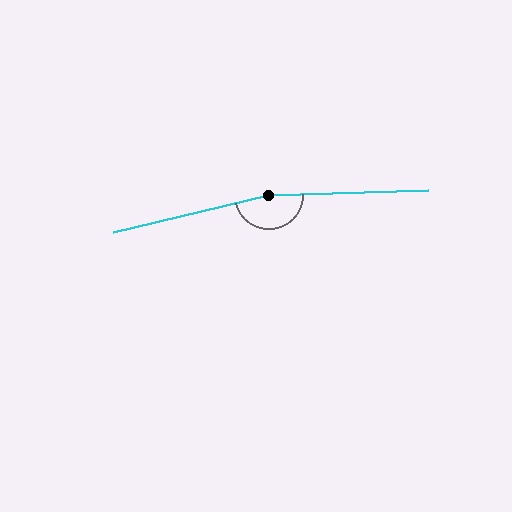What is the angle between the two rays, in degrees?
Approximately 169 degrees.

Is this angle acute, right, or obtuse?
It is obtuse.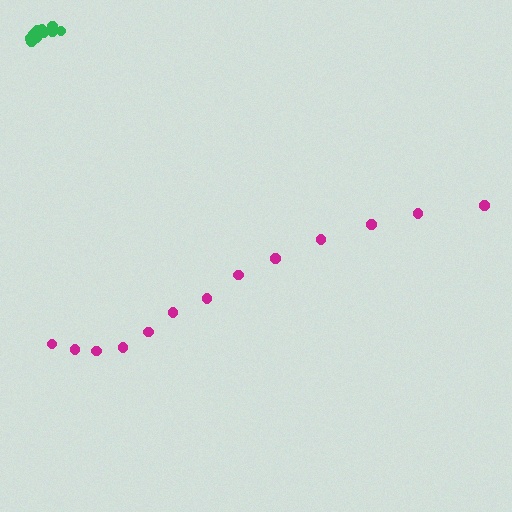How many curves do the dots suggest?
There are 2 distinct paths.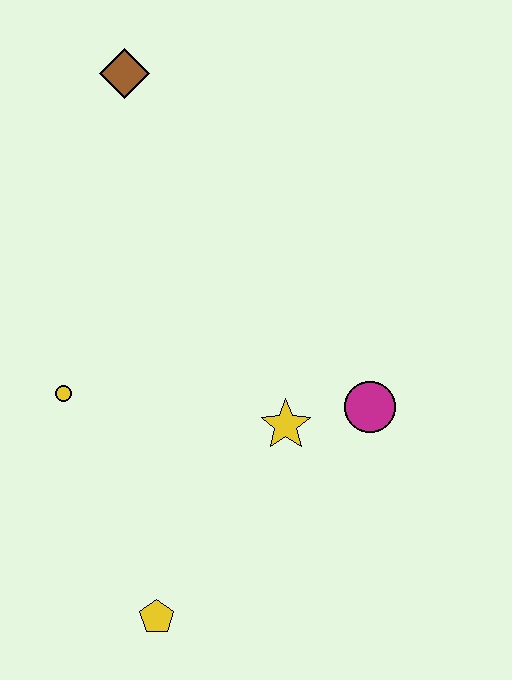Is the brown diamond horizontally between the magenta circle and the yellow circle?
Yes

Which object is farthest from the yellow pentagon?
The brown diamond is farthest from the yellow pentagon.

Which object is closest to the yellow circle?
The yellow star is closest to the yellow circle.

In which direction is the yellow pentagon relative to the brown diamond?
The yellow pentagon is below the brown diamond.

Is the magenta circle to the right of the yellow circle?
Yes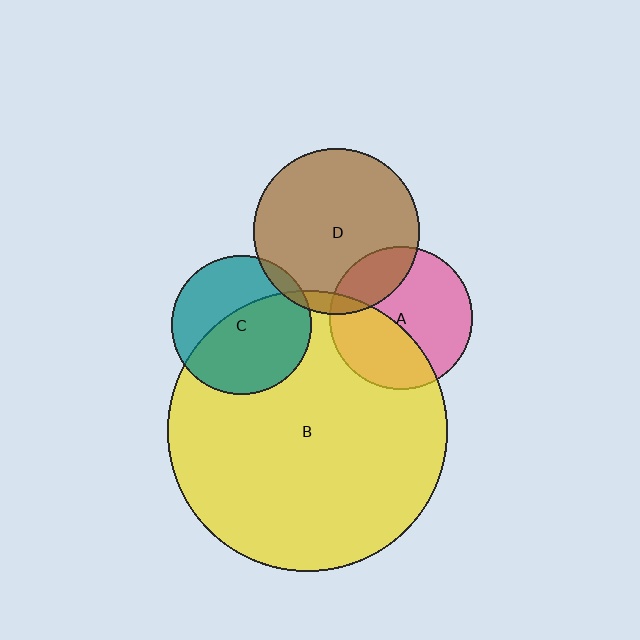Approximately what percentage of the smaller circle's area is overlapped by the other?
Approximately 5%.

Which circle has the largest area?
Circle B (yellow).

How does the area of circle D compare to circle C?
Approximately 1.4 times.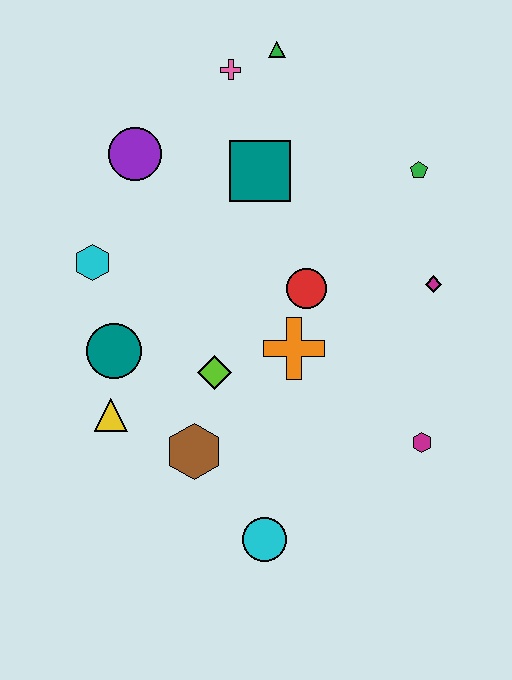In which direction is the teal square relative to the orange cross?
The teal square is above the orange cross.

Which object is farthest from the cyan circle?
The green triangle is farthest from the cyan circle.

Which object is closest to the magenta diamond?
The green pentagon is closest to the magenta diamond.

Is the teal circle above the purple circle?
No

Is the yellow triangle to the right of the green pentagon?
No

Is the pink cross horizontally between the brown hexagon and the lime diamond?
No